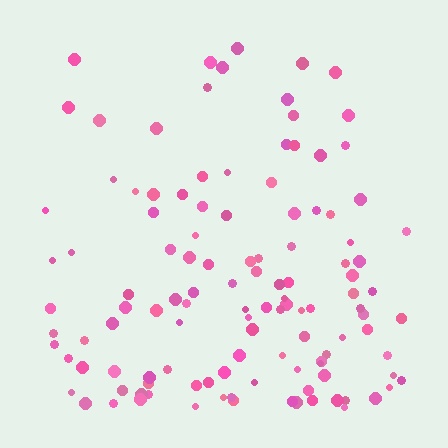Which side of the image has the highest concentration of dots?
The bottom.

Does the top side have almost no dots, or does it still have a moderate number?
Still a moderate number, just noticeably fewer than the bottom.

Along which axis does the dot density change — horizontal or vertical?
Vertical.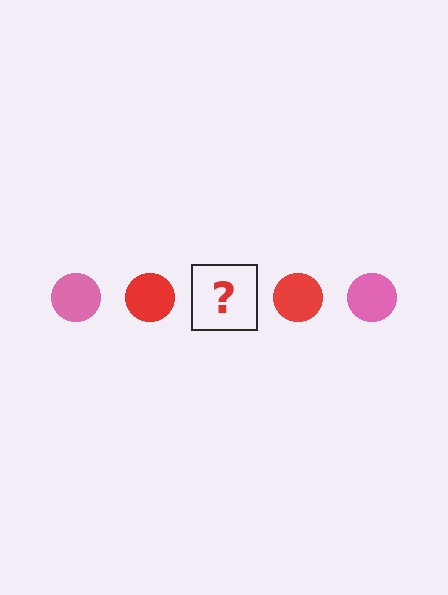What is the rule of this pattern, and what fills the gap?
The rule is that the pattern cycles through pink, red circles. The gap should be filled with a pink circle.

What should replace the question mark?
The question mark should be replaced with a pink circle.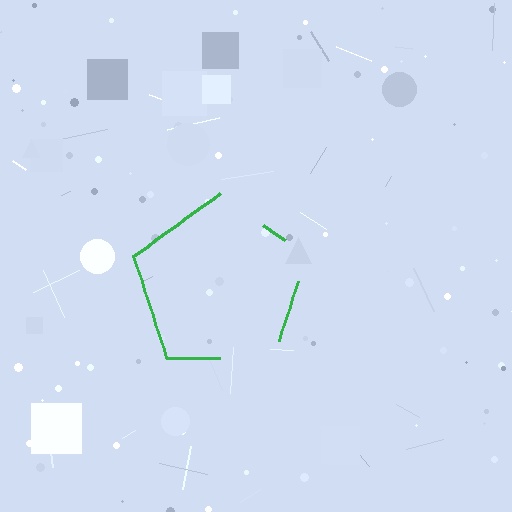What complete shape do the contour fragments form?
The contour fragments form a pentagon.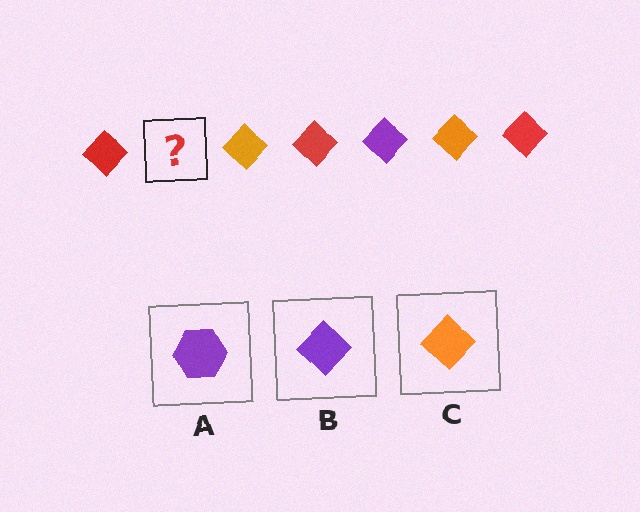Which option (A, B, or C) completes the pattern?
B.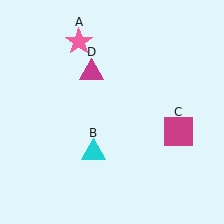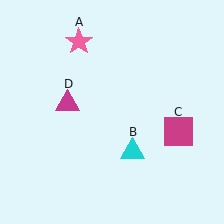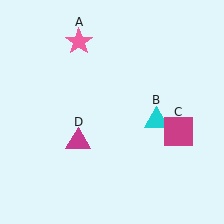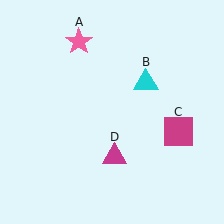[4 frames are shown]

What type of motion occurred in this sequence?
The cyan triangle (object B), magenta triangle (object D) rotated counterclockwise around the center of the scene.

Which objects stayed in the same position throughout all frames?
Pink star (object A) and magenta square (object C) remained stationary.